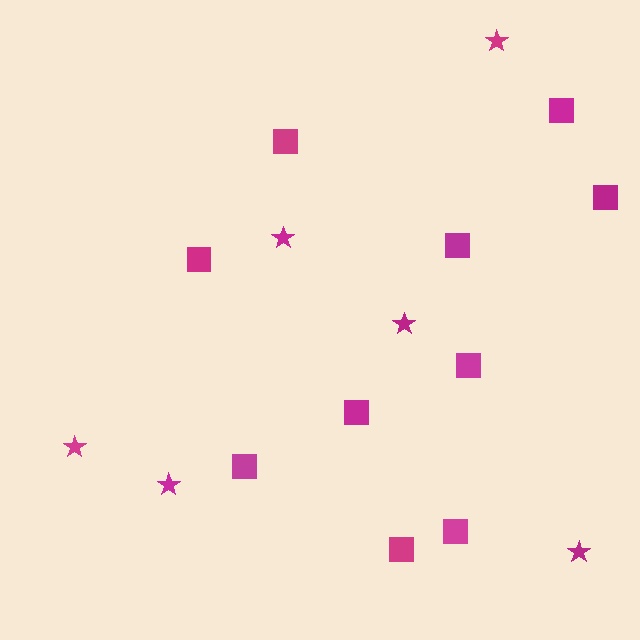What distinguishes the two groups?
There are 2 groups: one group of squares (10) and one group of stars (6).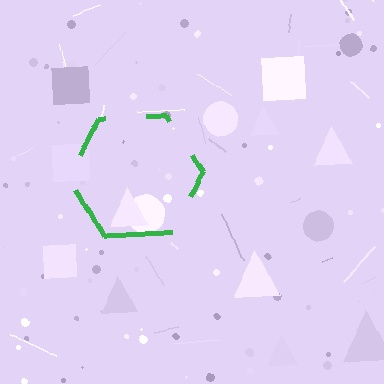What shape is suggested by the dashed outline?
The dashed outline suggests a hexagon.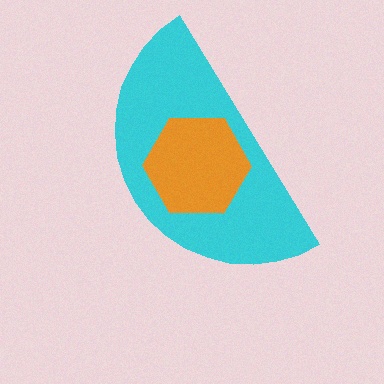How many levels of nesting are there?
2.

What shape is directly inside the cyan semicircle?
The orange hexagon.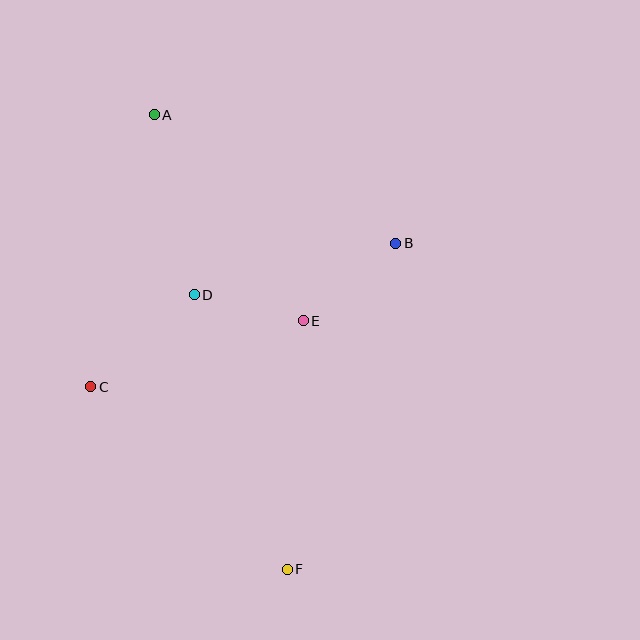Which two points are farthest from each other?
Points A and F are farthest from each other.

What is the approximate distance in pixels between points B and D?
The distance between B and D is approximately 208 pixels.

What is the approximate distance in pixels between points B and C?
The distance between B and C is approximately 337 pixels.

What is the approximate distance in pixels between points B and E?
The distance between B and E is approximately 121 pixels.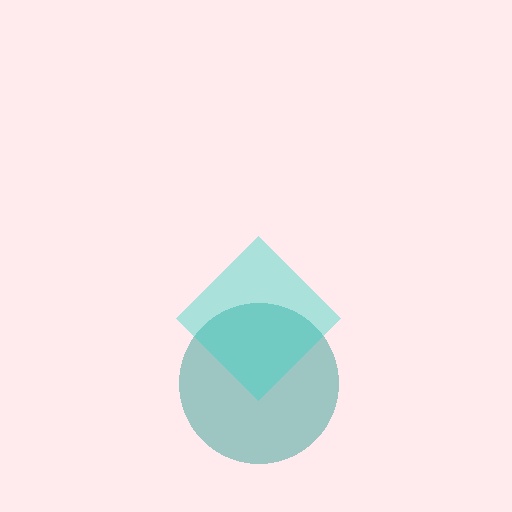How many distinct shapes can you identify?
There are 2 distinct shapes: a teal circle, a cyan diamond.